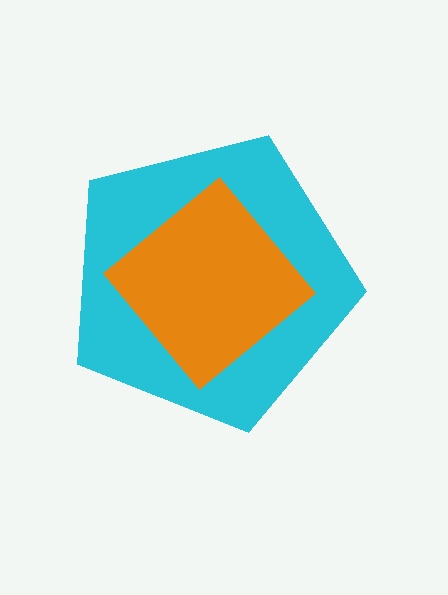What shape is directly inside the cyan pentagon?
The orange diamond.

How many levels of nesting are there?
2.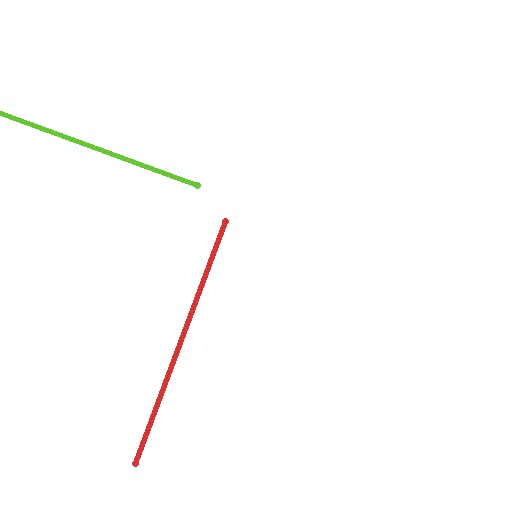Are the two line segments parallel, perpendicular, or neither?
Perpendicular — they meet at approximately 90°.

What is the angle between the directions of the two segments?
Approximately 90 degrees.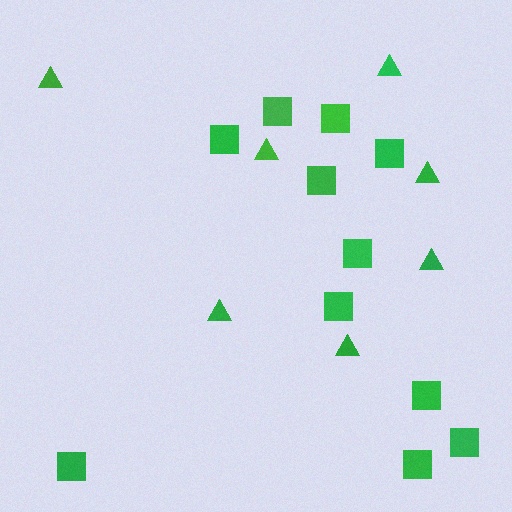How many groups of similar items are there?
There are 2 groups: one group of triangles (7) and one group of squares (11).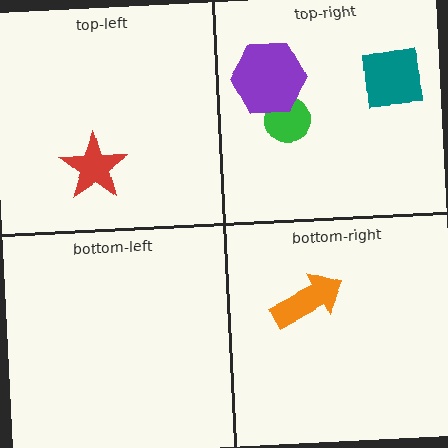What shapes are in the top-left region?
The red star.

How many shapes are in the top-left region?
1.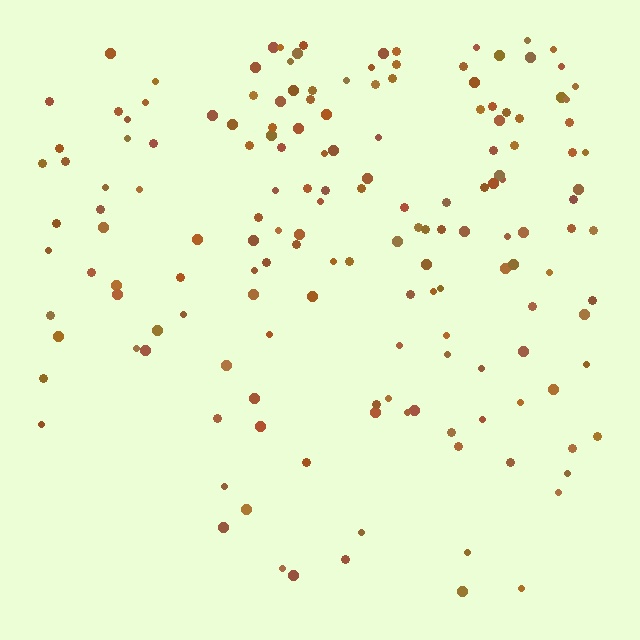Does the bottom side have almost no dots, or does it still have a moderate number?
Still a moderate number, just noticeably fewer than the top.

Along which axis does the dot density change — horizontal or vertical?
Vertical.